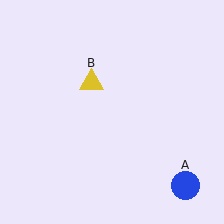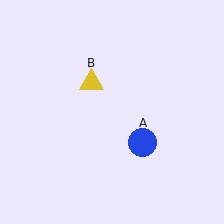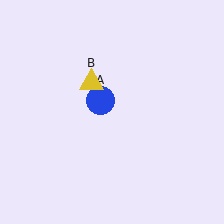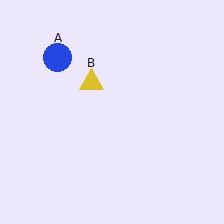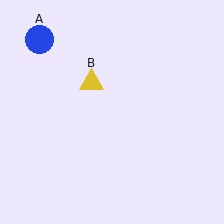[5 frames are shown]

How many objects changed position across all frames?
1 object changed position: blue circle (object A).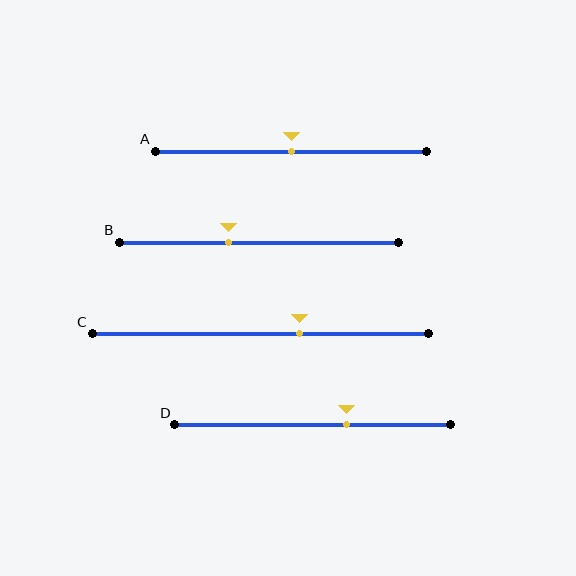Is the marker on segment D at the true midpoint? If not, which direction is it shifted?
No, the marker on segment D is shifted to the right by about 12% of the segment length.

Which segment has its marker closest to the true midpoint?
Segment A has its marker closest to the true midpoint.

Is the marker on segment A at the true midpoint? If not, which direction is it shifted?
Yes, the marker on segment A is at the true midpoint.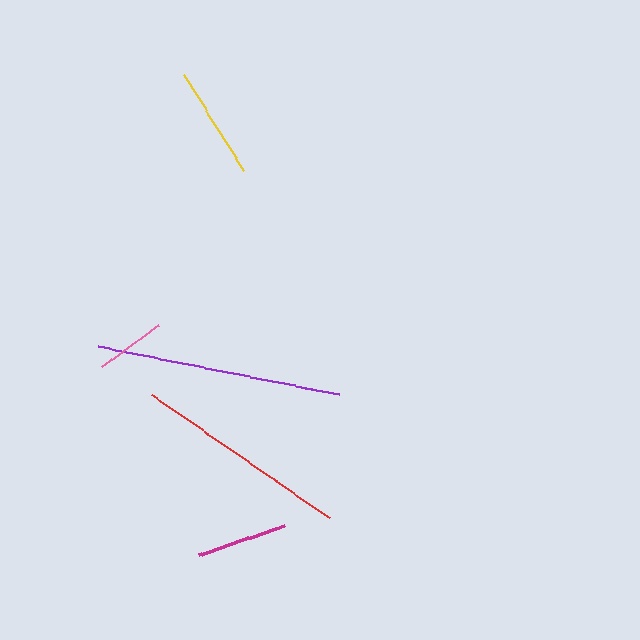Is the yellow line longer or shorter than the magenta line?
The yellow line is longer than the magenta line.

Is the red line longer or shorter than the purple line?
The purple line is longer than the red line.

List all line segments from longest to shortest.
From longest to shortest: purple, red, yellow, magenta, pink.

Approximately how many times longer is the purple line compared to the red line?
The purple line is approximately 1.1 times the length of the red line.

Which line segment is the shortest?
The pink line is the shortest at approximately 71 pixels.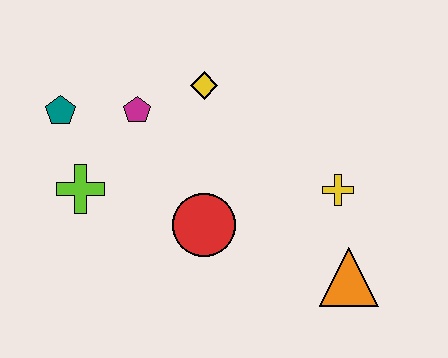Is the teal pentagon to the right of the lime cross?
No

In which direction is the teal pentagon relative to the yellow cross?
The teal pentagon is to the left of the yellow cross.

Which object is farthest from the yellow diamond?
The orange triangle is farthest from the yellow diamond.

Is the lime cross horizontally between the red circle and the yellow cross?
No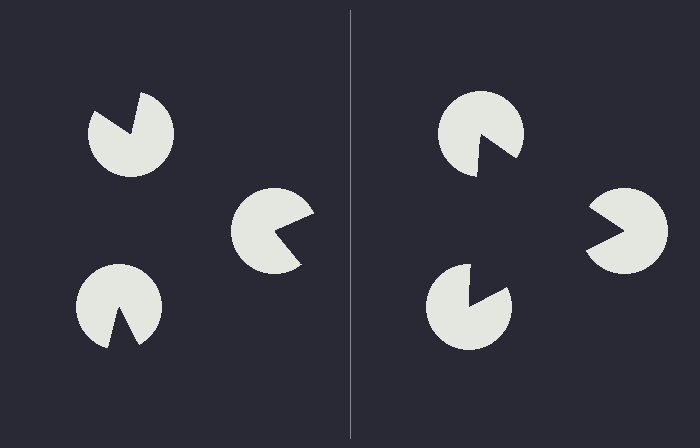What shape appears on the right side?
An illusory triangle.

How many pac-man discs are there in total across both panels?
6 — 3 on each side.